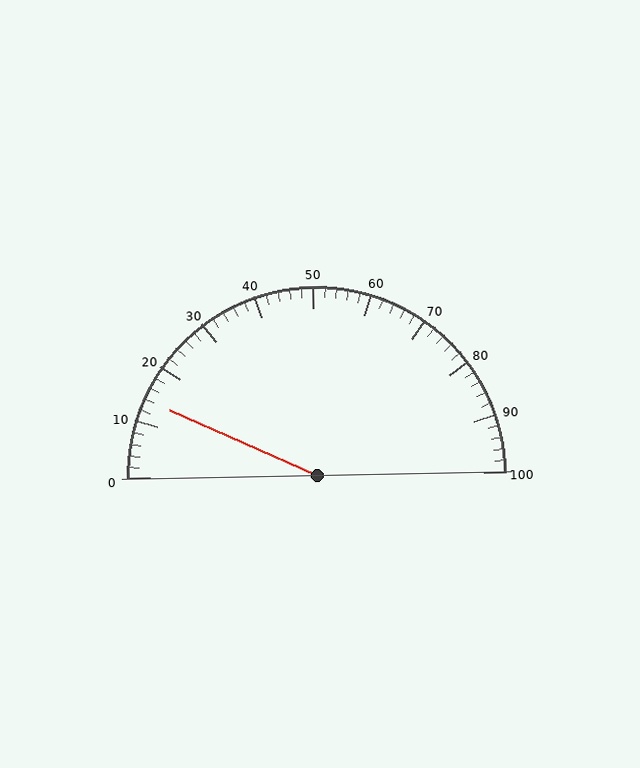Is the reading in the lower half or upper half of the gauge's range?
The reading is in the lower half of the range (0 to 100).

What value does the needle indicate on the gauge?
The needle indicates approximately 14.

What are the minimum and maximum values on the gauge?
The gauge ranges from 0 to 100.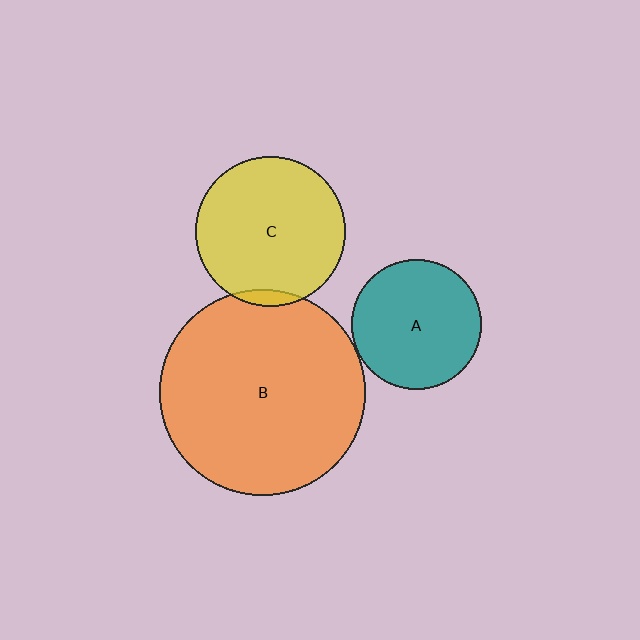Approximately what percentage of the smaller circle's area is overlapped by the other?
Approximately 5%.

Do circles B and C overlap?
Yes.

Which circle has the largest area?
Circle B (orange).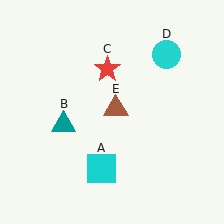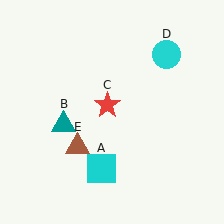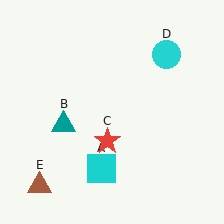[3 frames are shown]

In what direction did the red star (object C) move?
The red star (object C) moved down.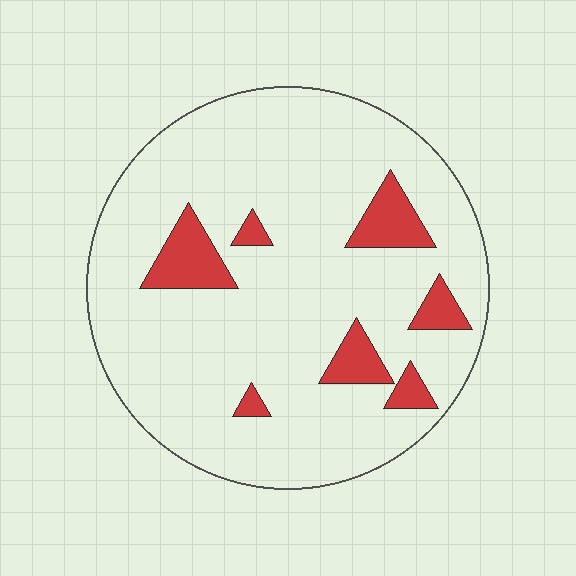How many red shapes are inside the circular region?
7.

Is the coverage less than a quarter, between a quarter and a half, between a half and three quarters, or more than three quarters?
Less than a quarter.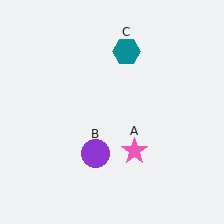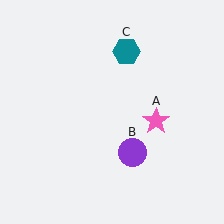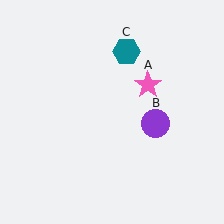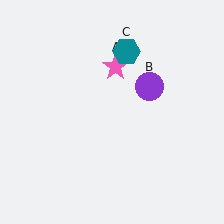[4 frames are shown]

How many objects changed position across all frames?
2 objects changed position: pink star (object A), purple circle (object B).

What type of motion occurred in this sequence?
The pink star (object A), purple circle (object B) rotated counterclockwise around the center of the scene.